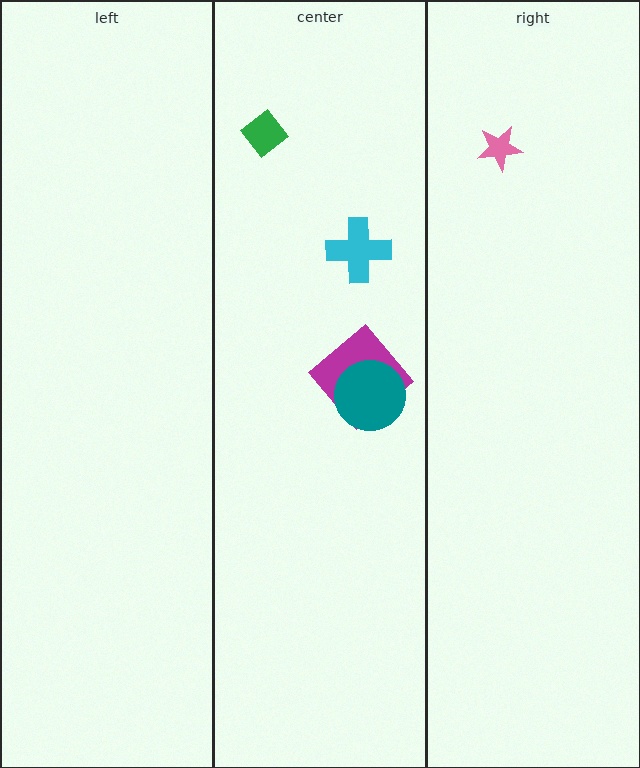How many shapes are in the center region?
4.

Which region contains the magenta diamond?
The center region.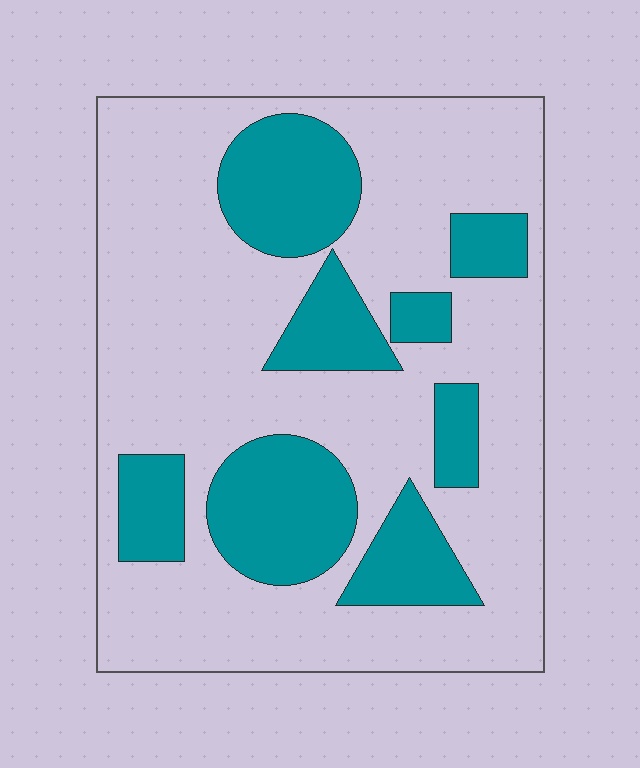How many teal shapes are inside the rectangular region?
8.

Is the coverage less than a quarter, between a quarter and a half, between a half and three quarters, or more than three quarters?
Between a quarter and a half.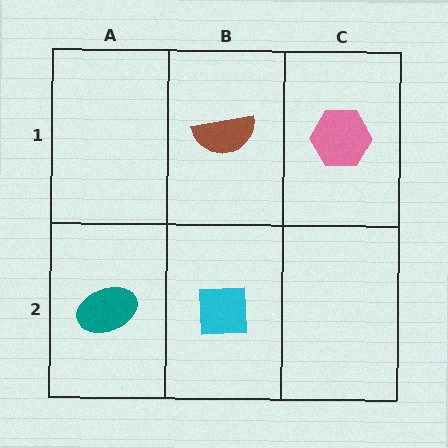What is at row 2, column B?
A cyan square.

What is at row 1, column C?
A pink hexagon.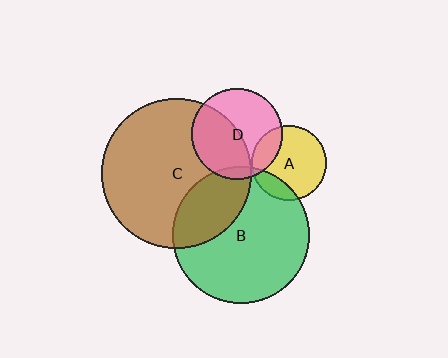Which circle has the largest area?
Circle C (brown).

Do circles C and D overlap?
Yes.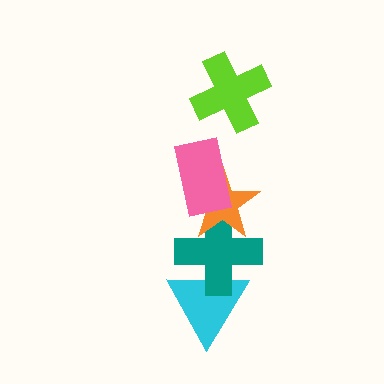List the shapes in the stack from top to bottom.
From top to bottom: the lime cross, the pink rectangle, the orange star, the teal cross, the cyan triangle.